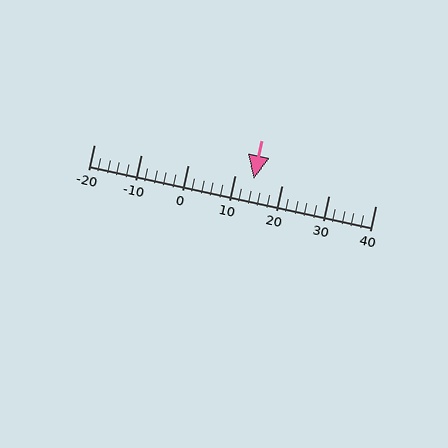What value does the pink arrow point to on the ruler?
The pink arrow points to approximately 14.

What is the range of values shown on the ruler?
The ruler shows values from -20 to 40.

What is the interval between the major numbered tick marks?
The major tick marks are spaced 10 units apart.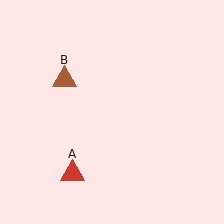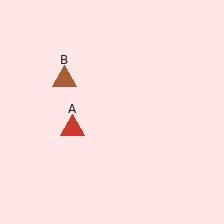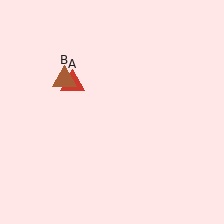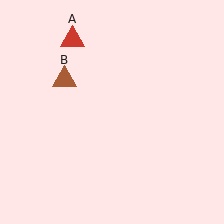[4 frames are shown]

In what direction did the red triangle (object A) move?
The red triangle (object A) moved up.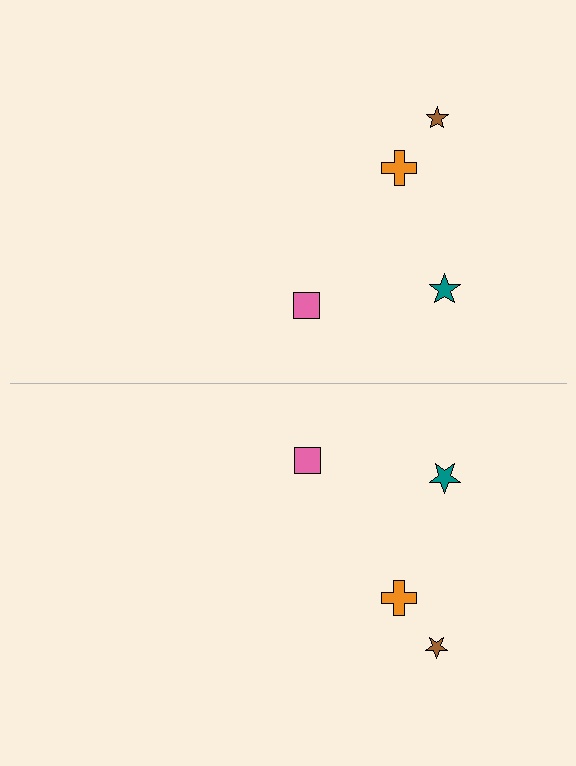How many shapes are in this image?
There are 8 shapes in this image.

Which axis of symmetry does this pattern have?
The pattern has a horizontal axis of symmetry running through the center of the image.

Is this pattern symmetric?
Yes, this pattern has bilateral (reflection) symmetry.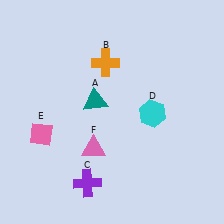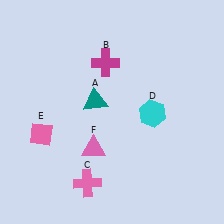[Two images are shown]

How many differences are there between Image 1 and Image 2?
There are 2 differences between the two images.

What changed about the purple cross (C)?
In Image 1, C is purple. In Image 2, it changed to pink.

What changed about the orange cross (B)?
In Image 1, B is orange. In Image 2, it changed to magenta.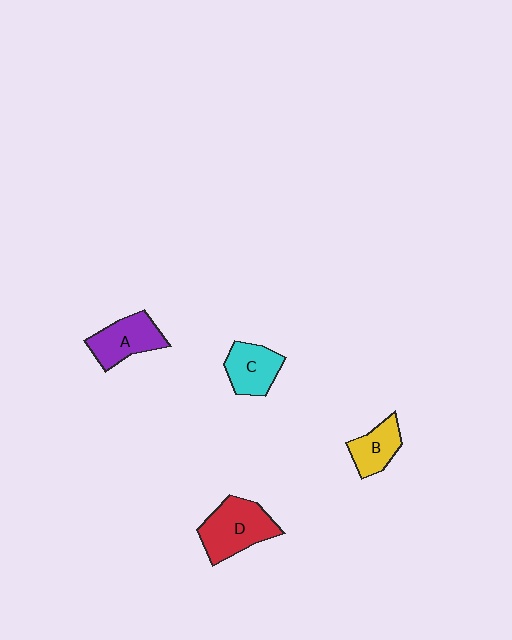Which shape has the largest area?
Shape D (red).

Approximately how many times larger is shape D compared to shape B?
Approximately 1.7 times.